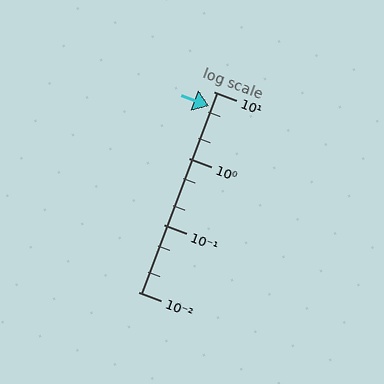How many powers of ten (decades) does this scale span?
The scale spans 3 decades, from 0.01 to 10.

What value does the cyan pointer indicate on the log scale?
The pointer indicates approximately 6.1.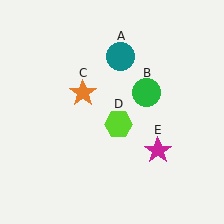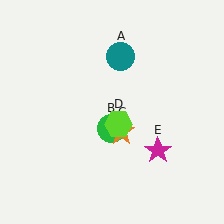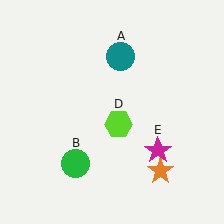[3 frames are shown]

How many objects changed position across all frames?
2 objects changed position: green circle (object B), orange star (object C).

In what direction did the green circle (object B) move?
The green circle (object B) moved down and to the left.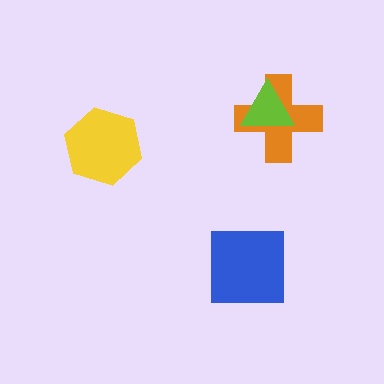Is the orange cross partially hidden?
Yes, it is partially covered by another shape.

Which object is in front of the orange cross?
The lime triangle is in front of the orange cross.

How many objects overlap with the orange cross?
1 object overlaps with the orange cross.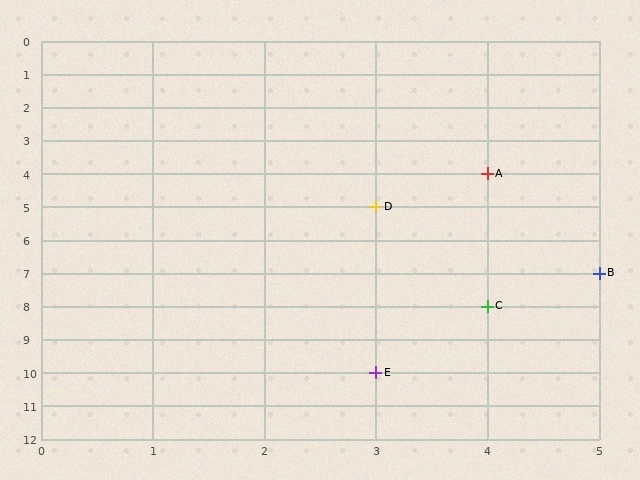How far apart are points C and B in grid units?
Points C and B are 1 column and 1 row apart (about 1.4 grid units diagonally).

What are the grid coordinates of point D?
Point D is at grid coordinates (3, 5).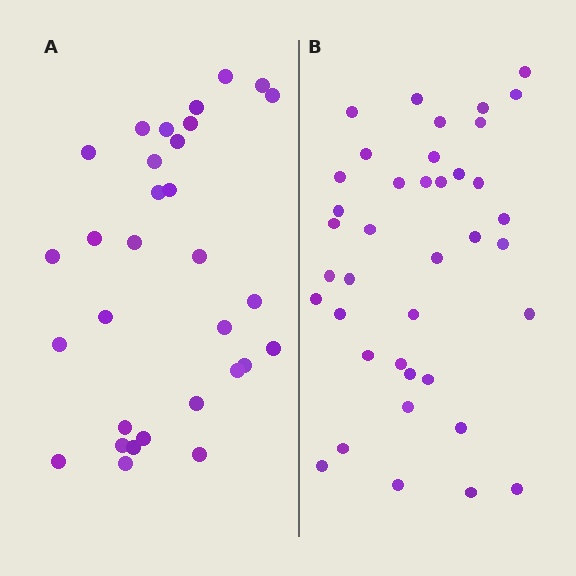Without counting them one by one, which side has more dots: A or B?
Region B (the right region) has more dots.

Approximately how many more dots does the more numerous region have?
Region B has roughly 8 or so more dots than region A.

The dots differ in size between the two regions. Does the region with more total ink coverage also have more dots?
No. Region A has more total ink coverage because its dots are larger, but region B actually contains more individual dots. Total area can be misleading — the number of items is what matters here.